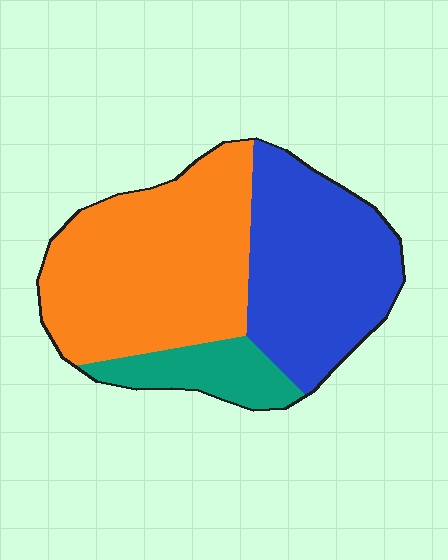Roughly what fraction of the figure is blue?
Blue covers roughly 40% of the figure.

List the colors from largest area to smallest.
From largest to smallest: orange, blue, teal.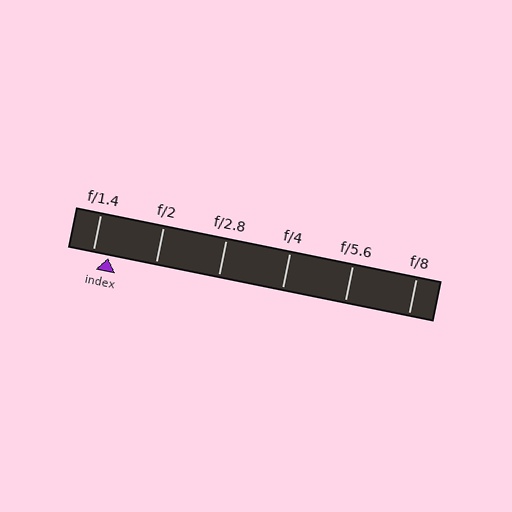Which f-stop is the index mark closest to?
The index mark is closest to f/1.4.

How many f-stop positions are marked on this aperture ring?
There are 6 f-stop positions marked.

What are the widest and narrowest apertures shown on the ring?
The widest aperture shown is f/1.4 and the narrowest is f/8.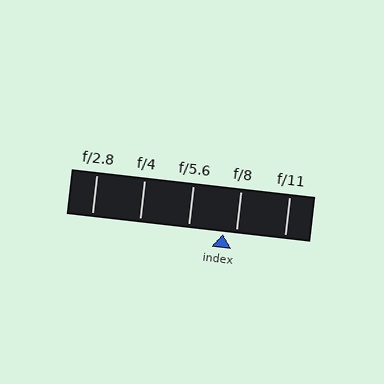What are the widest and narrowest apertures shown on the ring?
The widest aperture shown is f/2.8 and the narrowest is f/11.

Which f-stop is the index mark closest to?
The index mark is closest to f/8.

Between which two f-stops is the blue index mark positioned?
The index mark is between f/5.6 and f/8.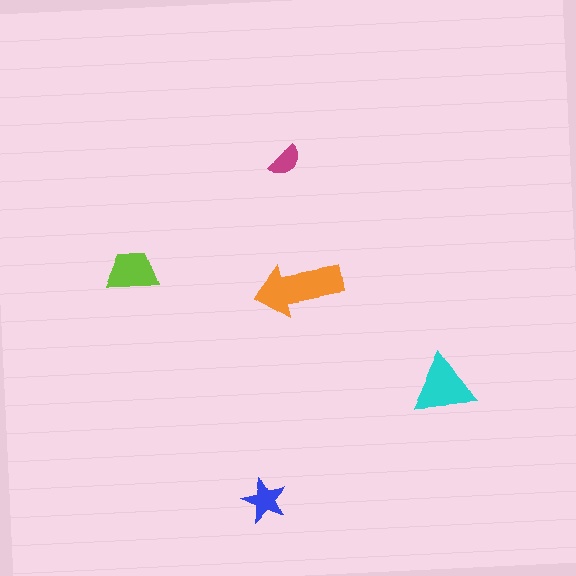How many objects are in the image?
There are 5 objects in the image.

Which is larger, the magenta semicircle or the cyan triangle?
The cyan triangle.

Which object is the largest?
The orange arrow.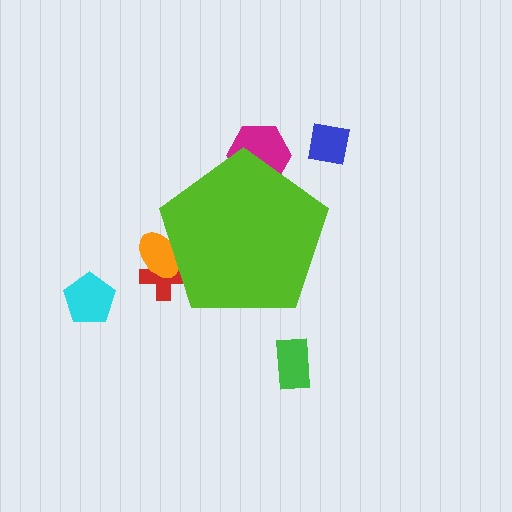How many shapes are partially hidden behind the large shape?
3 shapes are partially hidden.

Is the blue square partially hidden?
No, the blue square is fully visible.